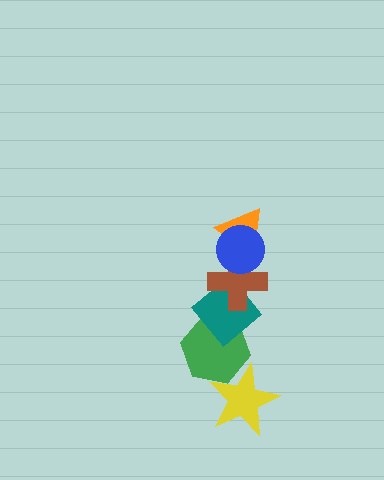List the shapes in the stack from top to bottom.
From top to bottom: the blue circle, the orange triangle, the brown cross, the teal diamond, the green hexagon, the yellow star.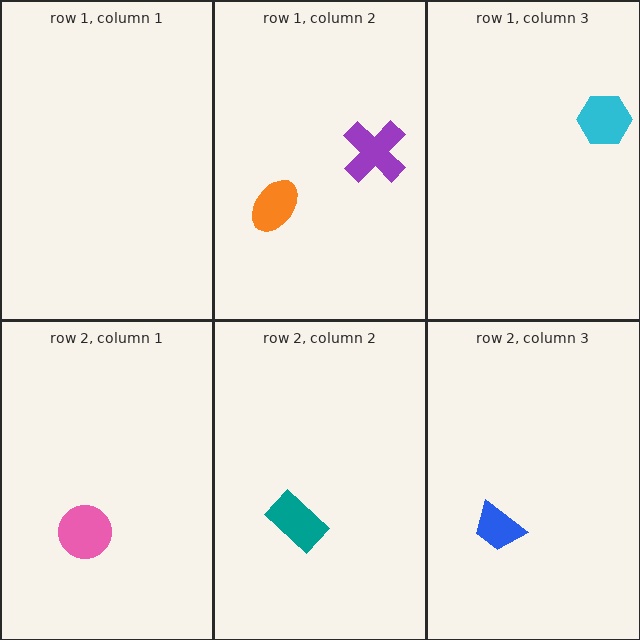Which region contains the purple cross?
The row 1, column 2 region.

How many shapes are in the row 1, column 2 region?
2.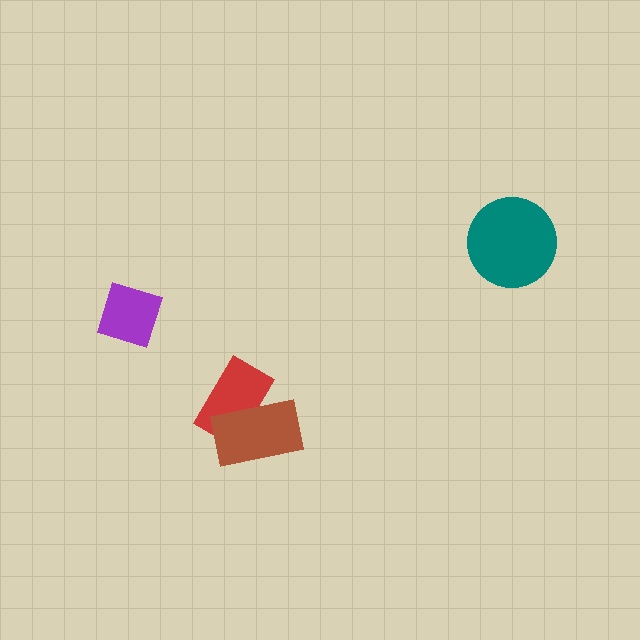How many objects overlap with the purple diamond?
0 objects overlap with the purple diamond.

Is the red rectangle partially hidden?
Yes, it is partially covered by another shape.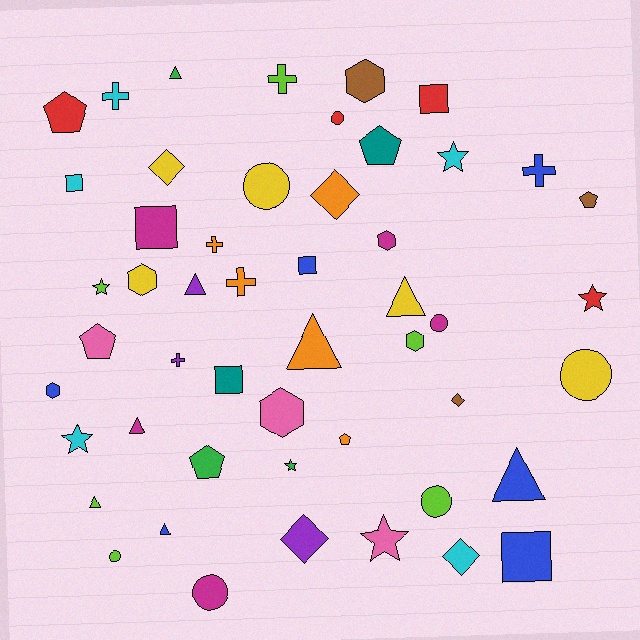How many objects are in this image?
There are 50 objects.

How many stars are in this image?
There are 6 stars.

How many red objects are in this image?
There are 4 red objects.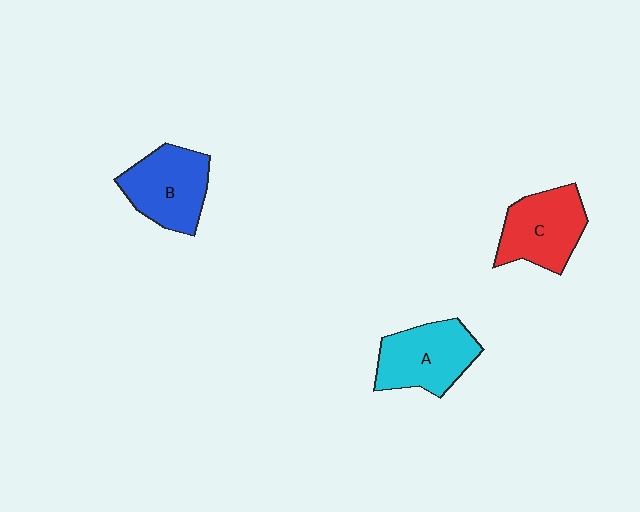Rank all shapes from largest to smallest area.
From largest to smallest: A (cyan), B (blue), C (red).